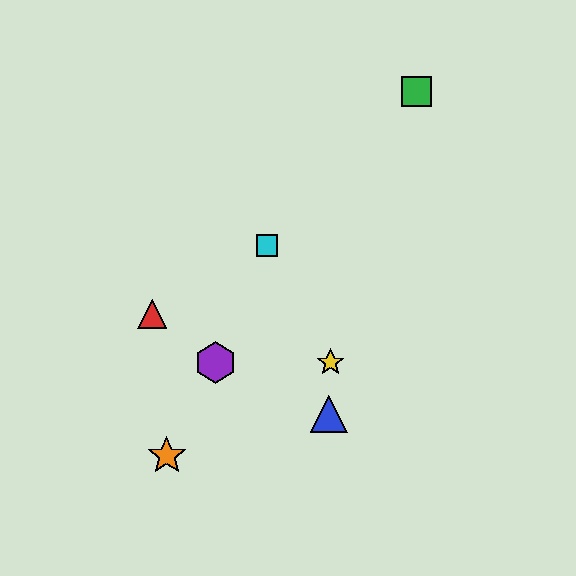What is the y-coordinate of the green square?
The green square is at y≈91.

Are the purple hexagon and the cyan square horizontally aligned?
No, the purple hexagon is at y≈362 and the cyan square is at y≈246.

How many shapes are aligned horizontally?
2 shapes (the yellow star, the purple hexagon) are aligned horizontally.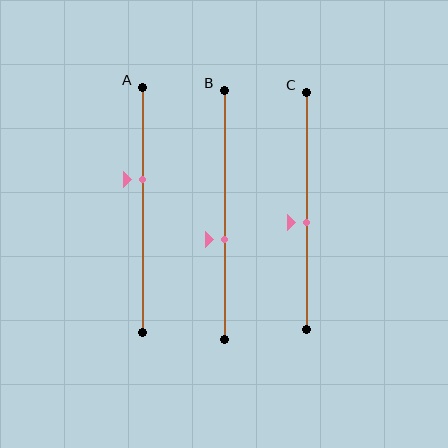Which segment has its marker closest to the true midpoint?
Segment C has its marker closest to the true midpoint.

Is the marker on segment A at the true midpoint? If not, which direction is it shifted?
No, the marker on segment A is shifted upward by about 13% of the segment length.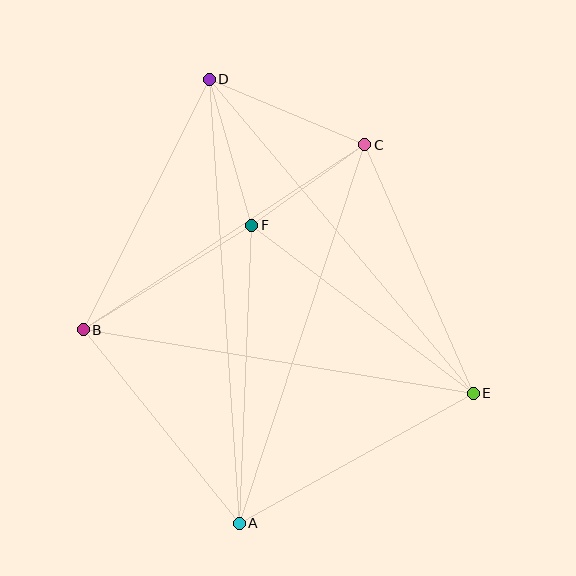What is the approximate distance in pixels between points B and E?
The distance between B and E is approximately 395 pixels.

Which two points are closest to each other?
Points C and F are closest to each other.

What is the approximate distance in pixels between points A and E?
The distance between A and E is approximately 268 pixels.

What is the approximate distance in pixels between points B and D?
The distance between B and D is approximately 281 pixels.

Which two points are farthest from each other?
Points A and D are farthest from each other.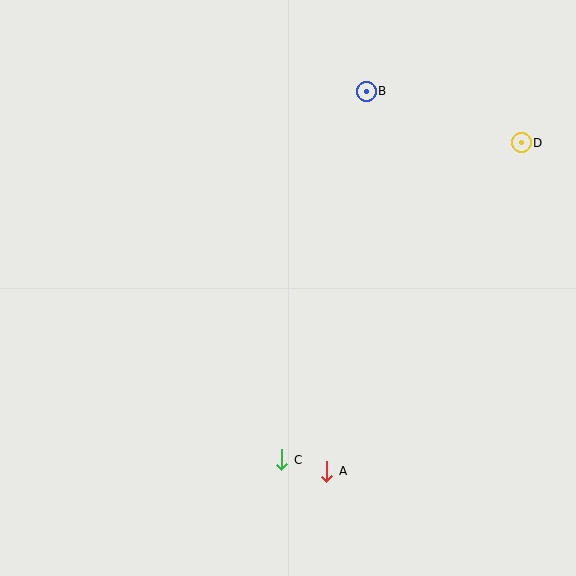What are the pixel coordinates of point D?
Point D is at (521, 143).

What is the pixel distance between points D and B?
The distance between D and B is 163 pixels.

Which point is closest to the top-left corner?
Point B is closest to the top-left corner.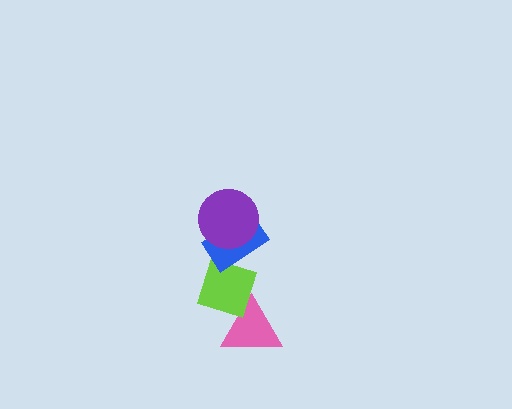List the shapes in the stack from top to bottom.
From top to bottom: the purple circle, the blue rectangle, the lime diamond, the pink triangle.